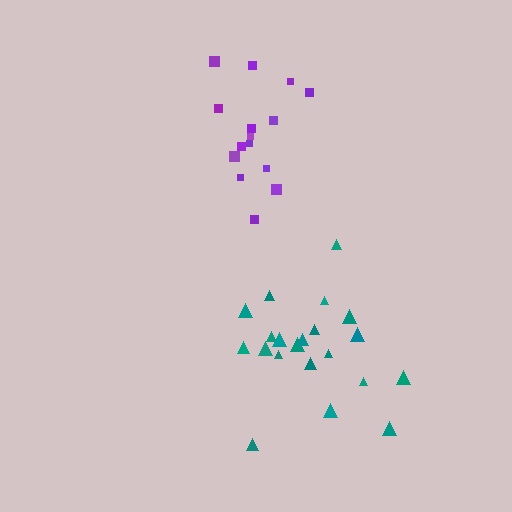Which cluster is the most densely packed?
Purple.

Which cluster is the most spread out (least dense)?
Teal.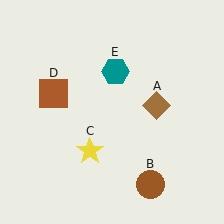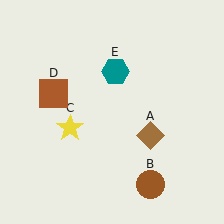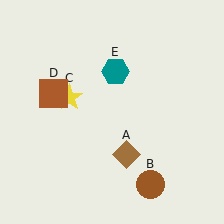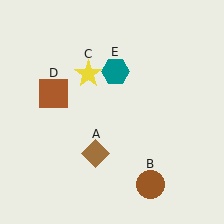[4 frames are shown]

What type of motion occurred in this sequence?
The brown diamond (object A), yellow star (object C) rotated clockwise around the center of the scene.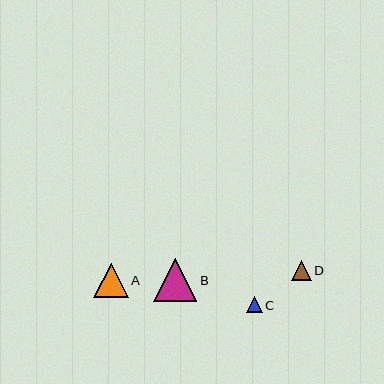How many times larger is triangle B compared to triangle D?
Triangle B is approximately 2.2 times the size of triangle D.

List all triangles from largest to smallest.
From largest to smallest: B, A, D, C.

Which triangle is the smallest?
Triangle C is the smallest with a size of approximately 16 pixels.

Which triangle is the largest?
Triangle B is the largest with a size of approximately 43 pixels.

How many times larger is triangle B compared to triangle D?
Triangle B is approximately 2.2 times the size of triangle D.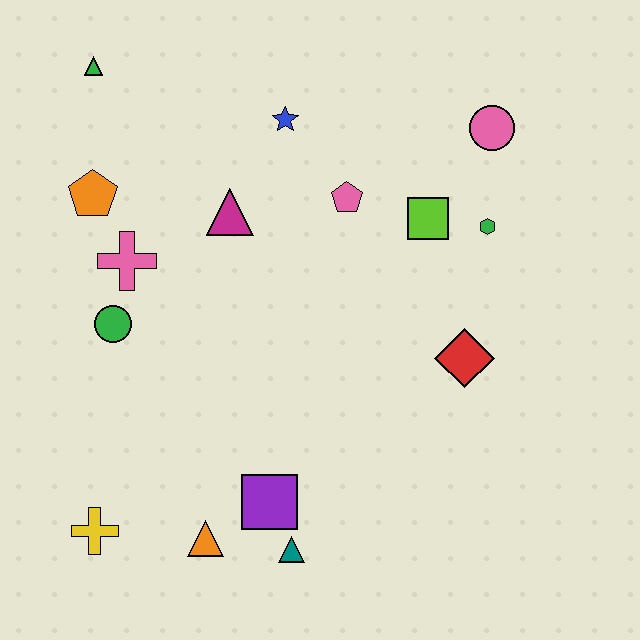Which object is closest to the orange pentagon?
The pink cross is closest to the orange pentagon.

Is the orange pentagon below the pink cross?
No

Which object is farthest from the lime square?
The yellow cross is farthest from the lime square.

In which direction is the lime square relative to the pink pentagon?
The lime square is to the right of the pink pentagon.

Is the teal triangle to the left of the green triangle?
No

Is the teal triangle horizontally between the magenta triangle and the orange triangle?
No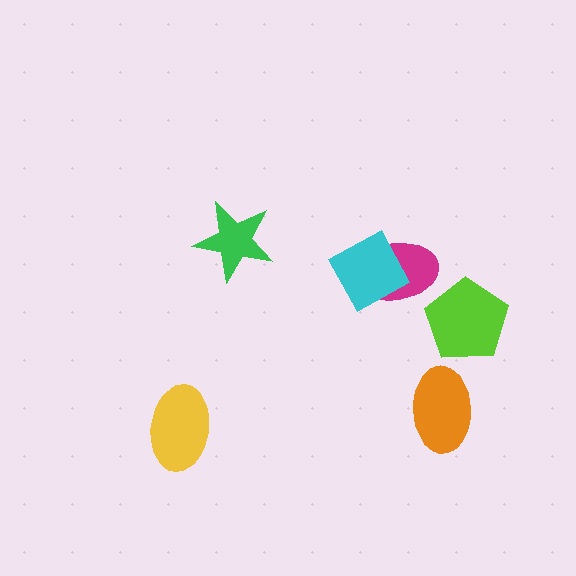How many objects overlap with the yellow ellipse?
0 objects overlap with the yellow ellipse.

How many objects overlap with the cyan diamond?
1 object overlaps with the cyan diamond.